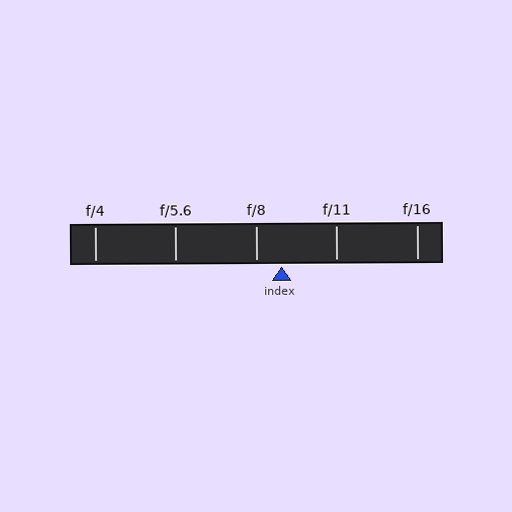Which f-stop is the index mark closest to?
The index mark is closest to f/8.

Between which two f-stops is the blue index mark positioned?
The index mark is between f/8 and f/11.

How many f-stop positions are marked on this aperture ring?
There are 5 f-stop positions marked.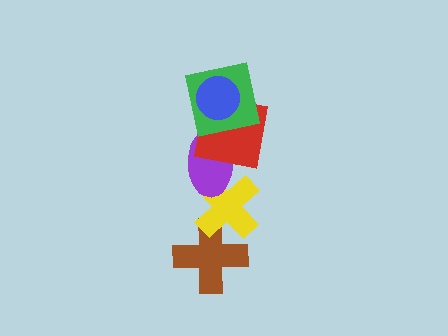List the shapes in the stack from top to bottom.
From top to bottom: the blue circle, the green square, the red square, the purple ellipse, the yellow cross, the brown cross.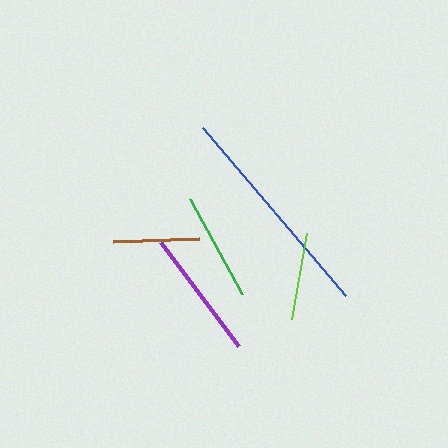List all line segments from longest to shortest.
From longest to shortest: blue, purple, green, lime, brown.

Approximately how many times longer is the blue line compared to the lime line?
The blue line is approximately 2.5 times the length of the lime line.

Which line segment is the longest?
The blue line is the longest at approximately 220 pixels.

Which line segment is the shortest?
The brown line is the shortest at approximately 87 pixels.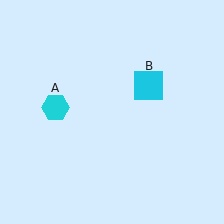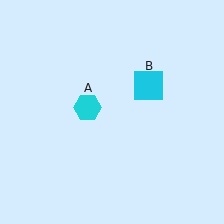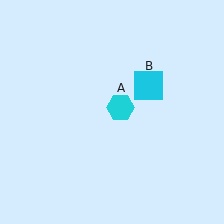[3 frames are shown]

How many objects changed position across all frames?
1 object changed position: cyan hexagon (object A).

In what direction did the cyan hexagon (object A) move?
The cyan hexagon (object A) moved right.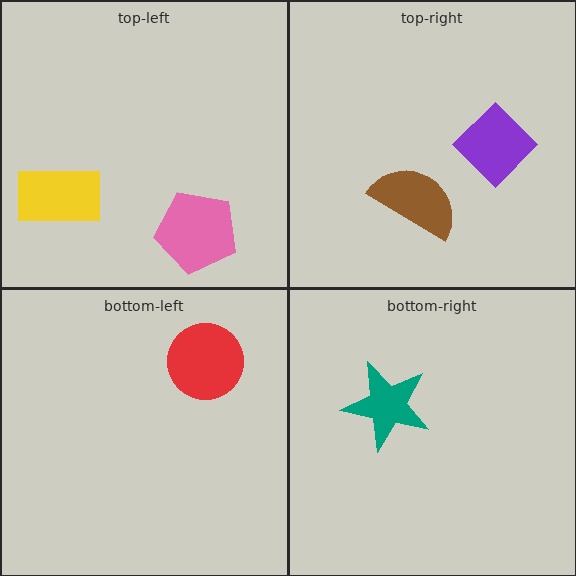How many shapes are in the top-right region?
2.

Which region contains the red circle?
The bottom-left region.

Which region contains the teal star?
The bottom-right region.